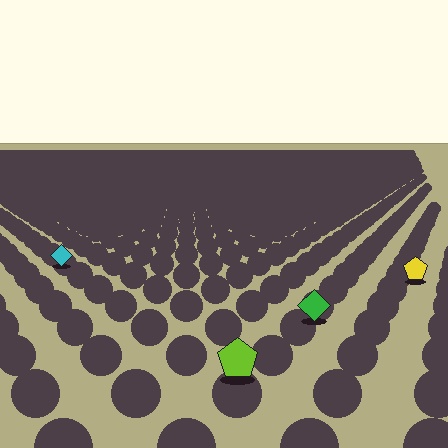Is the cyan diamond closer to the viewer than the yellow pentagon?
No. The yellow pentagon is closer — you can tell from the texture gradient: the ground texture is coarser near it.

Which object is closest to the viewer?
The lime pentagon is closest. The texture marks near it are larger and more spread out.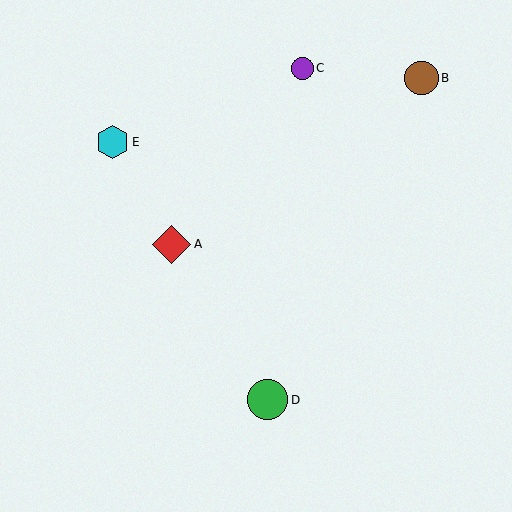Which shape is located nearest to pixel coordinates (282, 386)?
The green circle (labeled D) at (268, 400) is nearest to that location.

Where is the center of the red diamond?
The center of the red diamond is at (172, 244).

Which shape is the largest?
The green circle (labeled D) is the largest.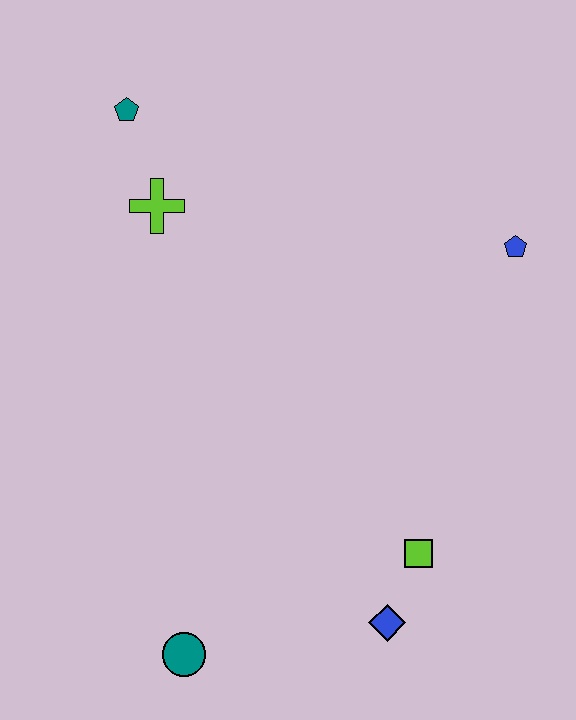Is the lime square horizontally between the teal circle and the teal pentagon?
No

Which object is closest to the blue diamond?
The lime square is closest to the blue diamond.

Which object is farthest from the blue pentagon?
The teal circle is farthest from the blue pentagon.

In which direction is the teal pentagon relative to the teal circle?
The teal pentagon is above the teal circle.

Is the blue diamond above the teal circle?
Yes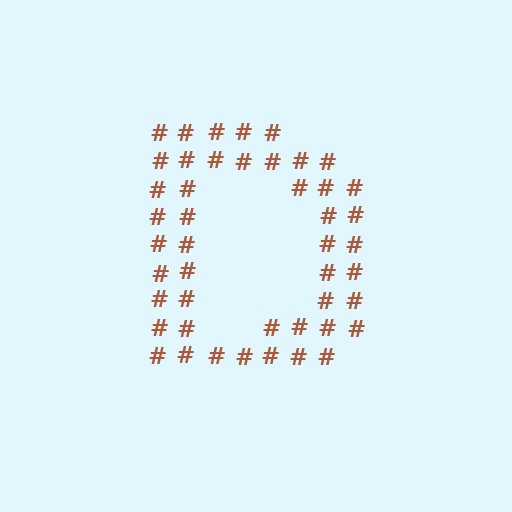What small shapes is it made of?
It is made of small hash symbols.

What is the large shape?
The large shape is the letter D.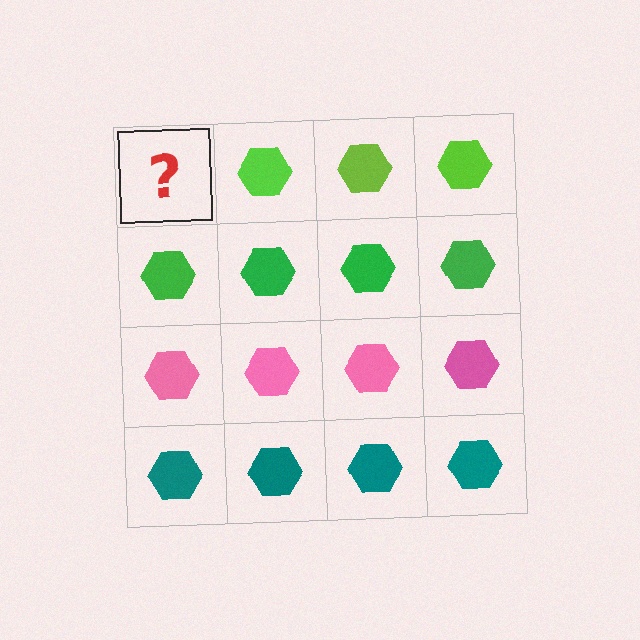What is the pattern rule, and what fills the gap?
The rule is that each row has a consistent color. The gap should be filled with a lime hexagon.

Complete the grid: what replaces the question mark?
The question mark should be replaced with a lime hexagon.